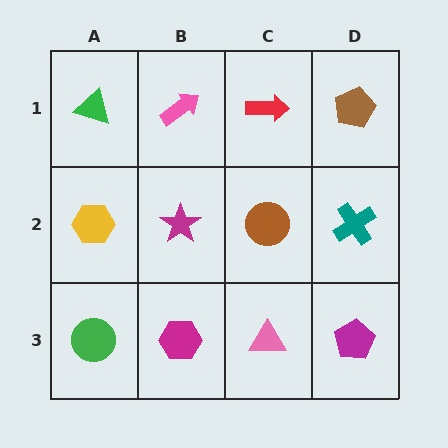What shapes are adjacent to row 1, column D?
A teal cross (row 2, column D), a red arrow (row 1, column C).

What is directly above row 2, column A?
A green triangle.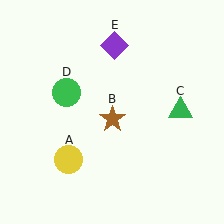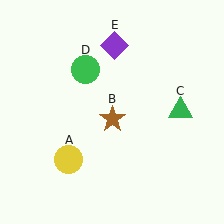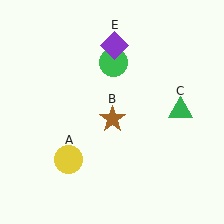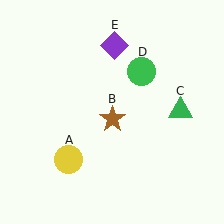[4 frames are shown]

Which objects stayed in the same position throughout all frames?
Yellow circle (object A) and brown star (object B) and green triangle (object C) and purple diamond (object E) remained stationary.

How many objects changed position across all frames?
1 object changed position: green circle (object D).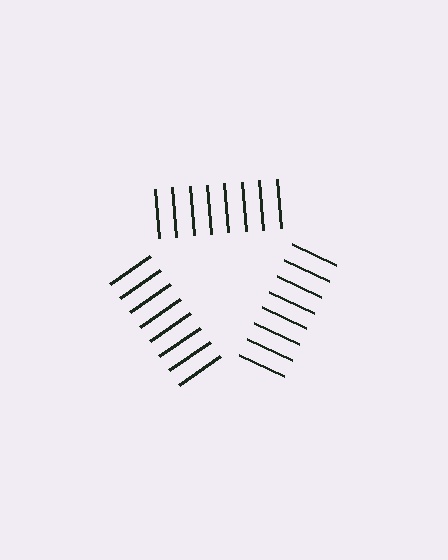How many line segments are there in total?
24 — 8 along each of the 3 edges.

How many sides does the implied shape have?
3 sides — the line-ends trace a triangle.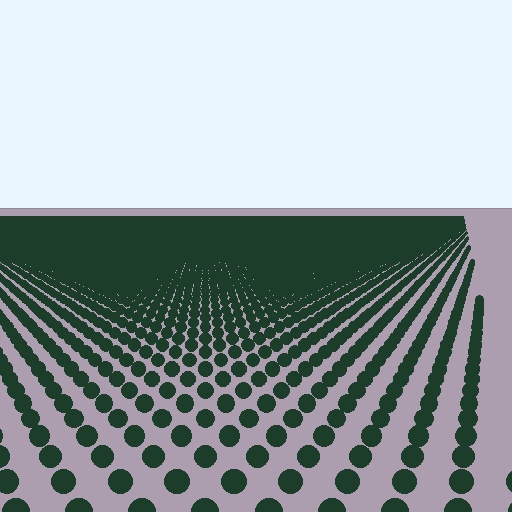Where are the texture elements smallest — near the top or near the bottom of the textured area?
Near the top.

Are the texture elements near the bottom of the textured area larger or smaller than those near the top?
Larger. Near the bottom, elements are closer to the viewer and appear at a bigger on-screen size.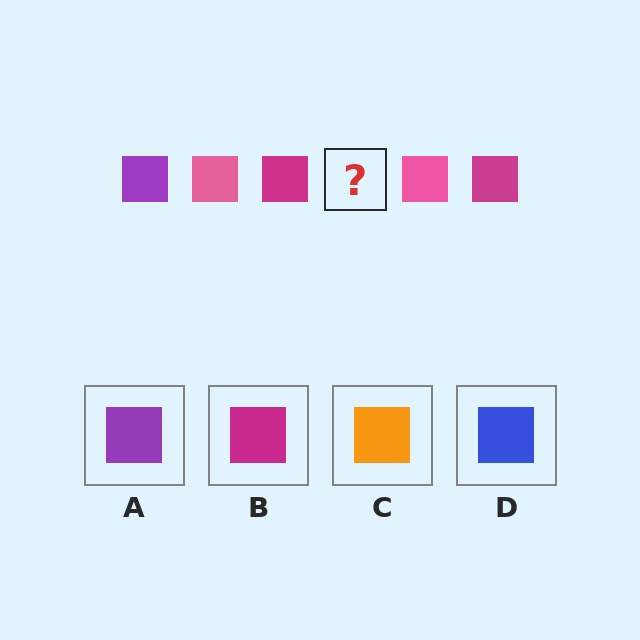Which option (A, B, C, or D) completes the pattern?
A.